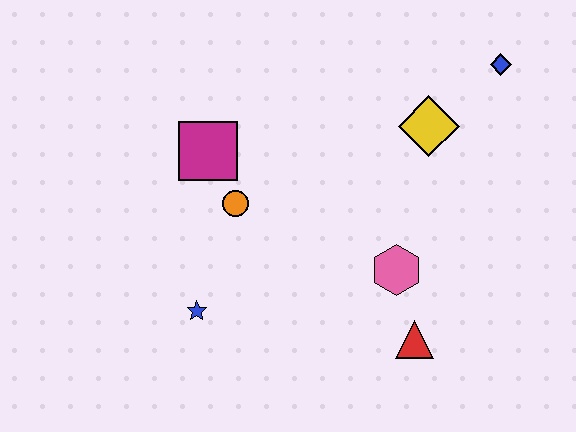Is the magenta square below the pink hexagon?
No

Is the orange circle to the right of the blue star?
Yes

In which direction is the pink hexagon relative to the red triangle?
The pink hexagon is above the red triangle.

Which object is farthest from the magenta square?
The blue diamond is farthest from the magenta square.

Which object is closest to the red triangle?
The pink hexagon is closest to the red triangle.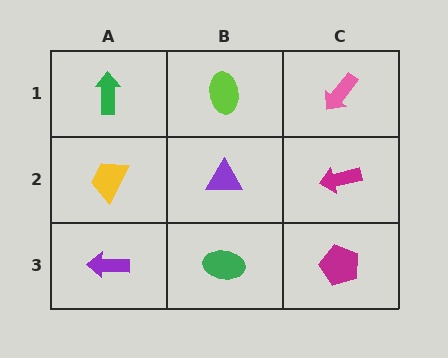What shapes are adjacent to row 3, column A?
A yellow trapezoid (row 2, column A), a green ellipse (row 3, column B).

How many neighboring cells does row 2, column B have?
4.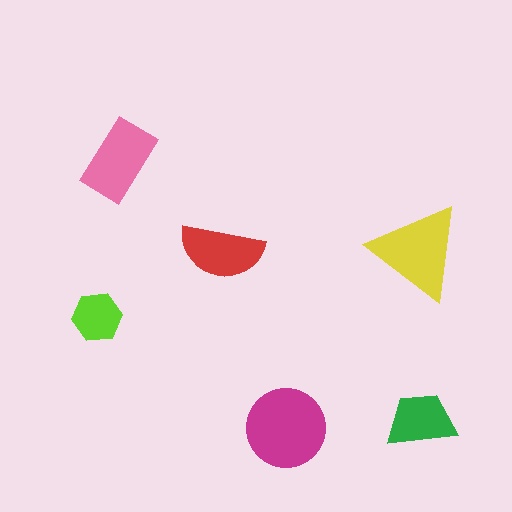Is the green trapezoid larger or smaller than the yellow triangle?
Smaller.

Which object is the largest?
The magenta circle.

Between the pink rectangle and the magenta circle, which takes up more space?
The magenta circle.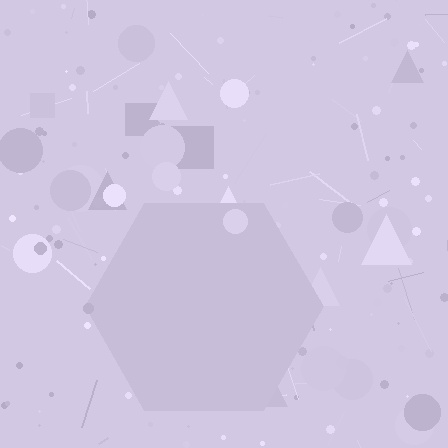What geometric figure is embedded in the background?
A hexagon is embedded in the background.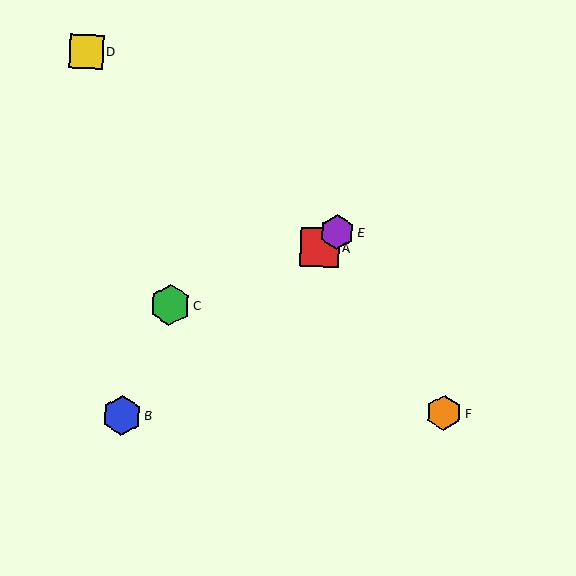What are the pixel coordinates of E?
Object E is at (337, 232).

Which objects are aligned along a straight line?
Objects A, B, E are aligned along a straight line.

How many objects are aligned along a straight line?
3 objects (A, B, E) are aligned along a straight line.